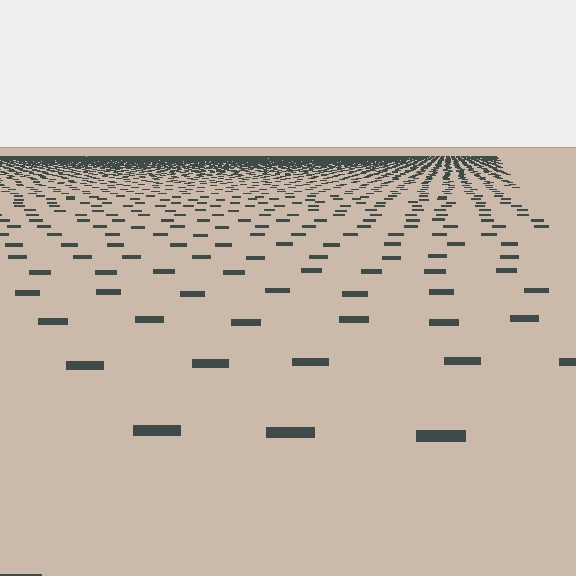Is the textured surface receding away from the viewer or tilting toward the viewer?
The surface is receding away from the viewer. Texture elements get smaller and denser toward the top.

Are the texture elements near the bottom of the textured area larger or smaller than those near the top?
Larger. Near the bottom, elements are closer to the viewer and appear at a bigger on-screen size.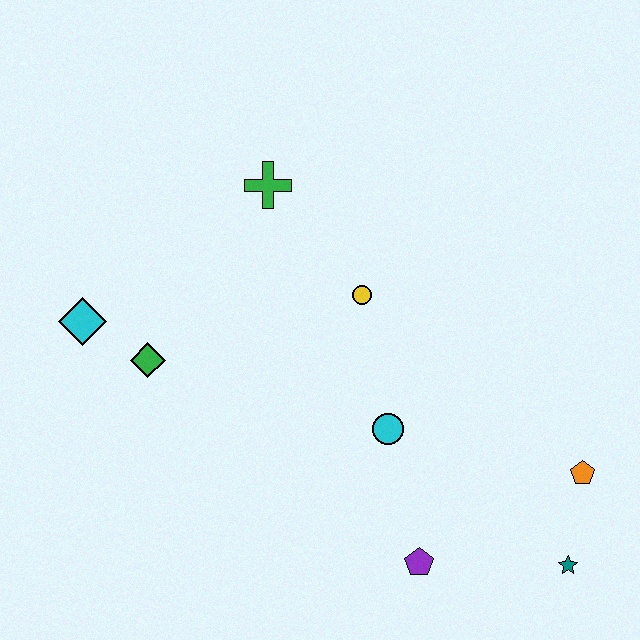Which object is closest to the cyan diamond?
The green diamond is closest to the cyan diamond.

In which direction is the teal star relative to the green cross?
The teal star is below the green cross.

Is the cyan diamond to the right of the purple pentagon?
No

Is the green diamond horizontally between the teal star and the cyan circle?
No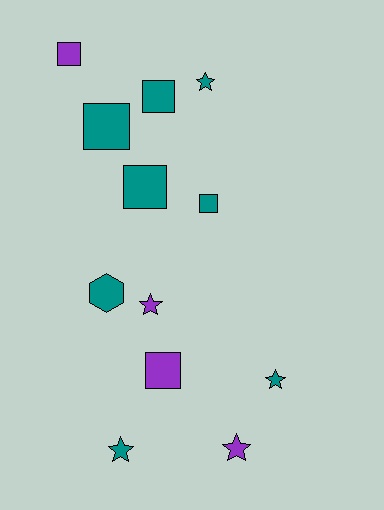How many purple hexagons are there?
There are no purple hexagons.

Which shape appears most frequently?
Square, with 6 objects.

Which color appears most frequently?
Teal, with 8 objects.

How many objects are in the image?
There are 12 objects.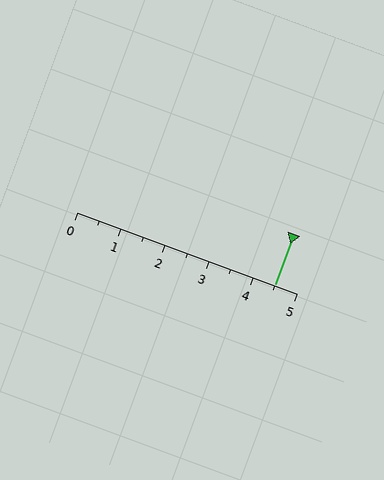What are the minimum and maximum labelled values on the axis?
The axis runs from 0 to 5.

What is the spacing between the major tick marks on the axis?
The major ticks are spaced 1 apart.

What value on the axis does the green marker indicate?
The marker indicates approximately 4.5.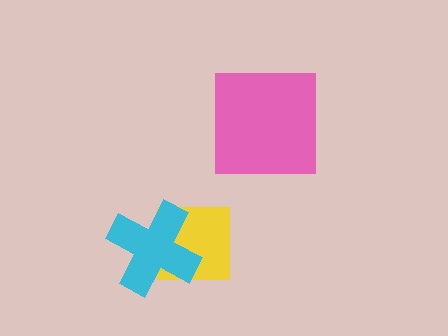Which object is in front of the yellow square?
The cyan cross is in front of the yellow square.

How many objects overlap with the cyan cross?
1 object overlaps with the cyan cross.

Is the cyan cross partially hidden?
No, no other shape covers it.